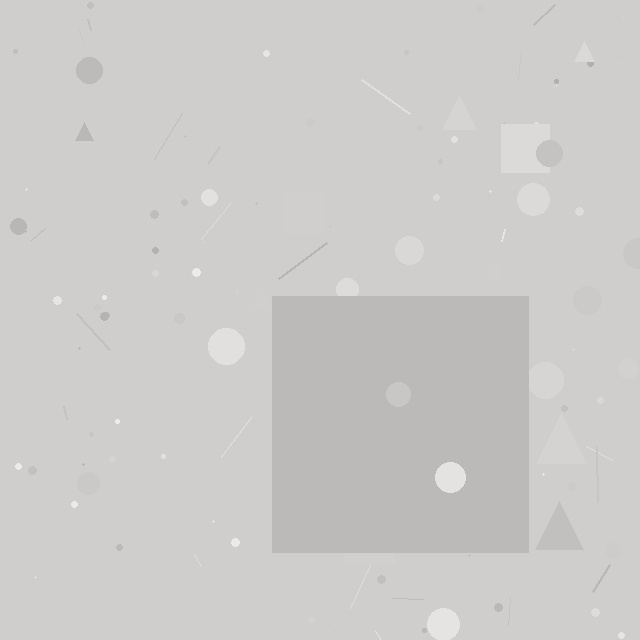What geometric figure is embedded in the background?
A square is embedded in the background.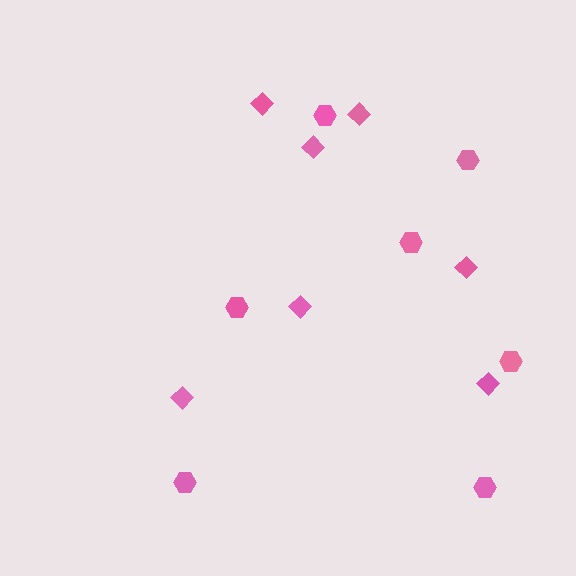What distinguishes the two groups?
There are 2 groups: one group of hexagons (7) and one group of diamonds (7).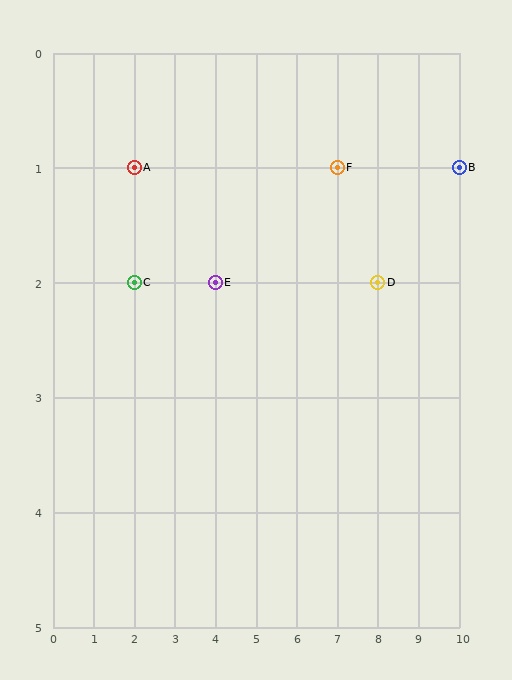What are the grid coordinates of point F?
Point F is at grid coordinates (7, 1).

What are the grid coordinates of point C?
Point C is at grid coordinates (2, 2).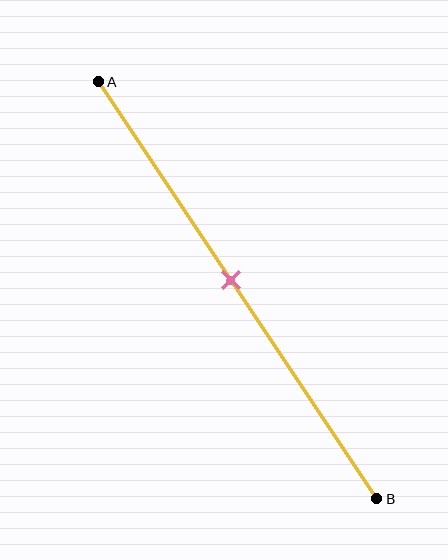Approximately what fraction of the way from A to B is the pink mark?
The pink mark is approximately 50% of the way from A to B.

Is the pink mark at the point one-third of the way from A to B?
No, the mark is at about 50% from A, not at the 33% one-third point.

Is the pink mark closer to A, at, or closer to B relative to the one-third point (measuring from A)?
The pink mark is closer to point B than the one-third point of segment AB.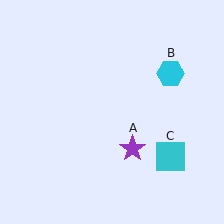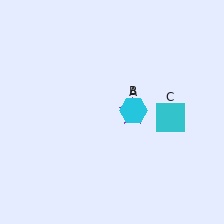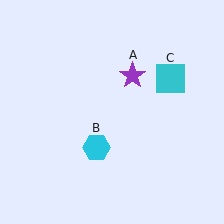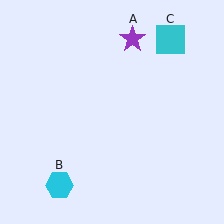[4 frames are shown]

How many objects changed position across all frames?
3 objects changed position: purple star (object A), cyan hexagon (object B), cyan square (object C).